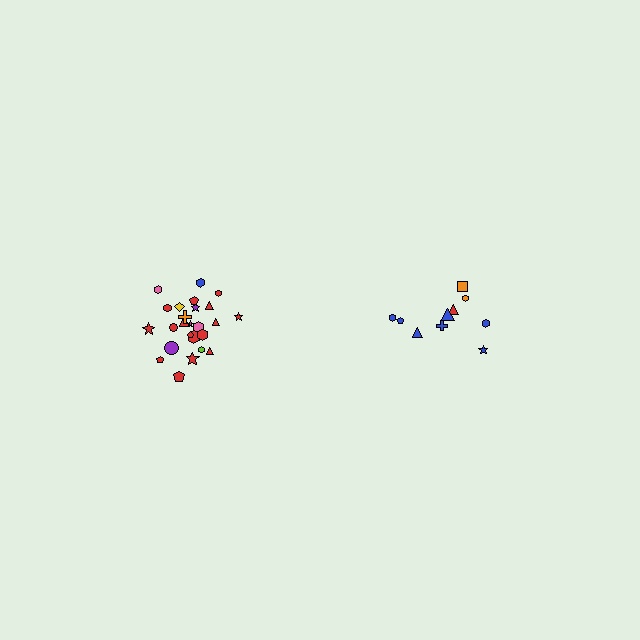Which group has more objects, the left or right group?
The left group.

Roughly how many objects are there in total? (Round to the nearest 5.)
Roughly 35 objects in total.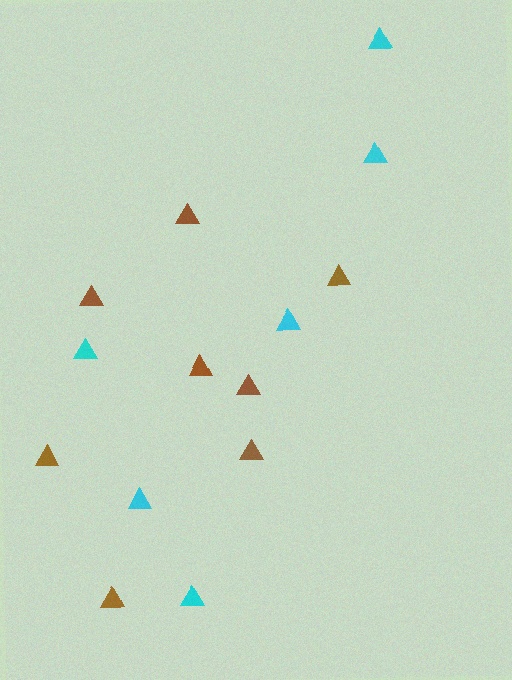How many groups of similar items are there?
There are 2 groups: one group of cyan triangles (6) and one group of brown triangles (8).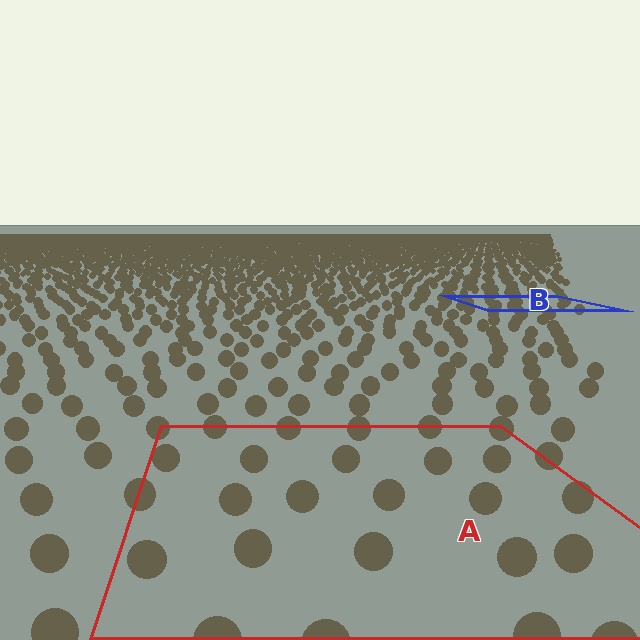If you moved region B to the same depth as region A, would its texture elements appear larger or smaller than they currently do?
They would appear larger. At a closer depth, the same texture elements are projected at a bigger on-screen size.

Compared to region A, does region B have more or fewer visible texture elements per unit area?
Region B has more texture elements per unit area — they are packed more densely because it is farther away.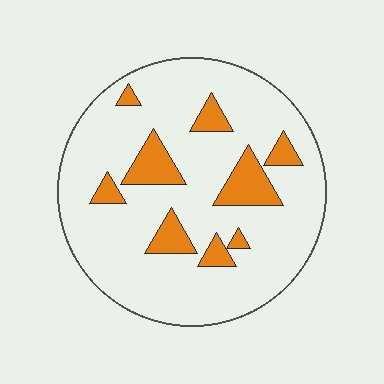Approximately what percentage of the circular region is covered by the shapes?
Approximately 15%.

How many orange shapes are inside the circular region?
9.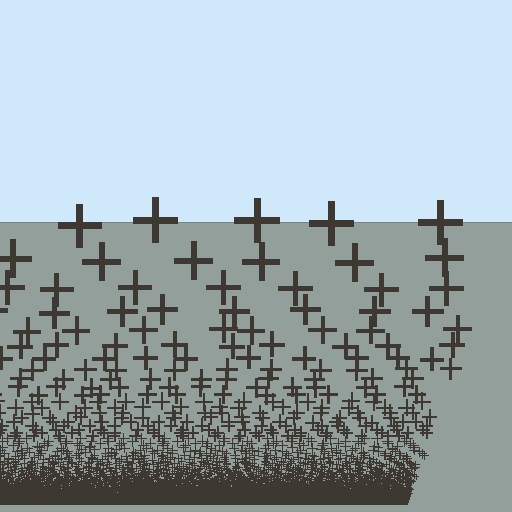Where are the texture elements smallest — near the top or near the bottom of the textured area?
Near the bottom.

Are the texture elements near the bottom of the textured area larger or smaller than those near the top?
Smaller. The gradient is inverted — elements near the bottom are smaller and denser.